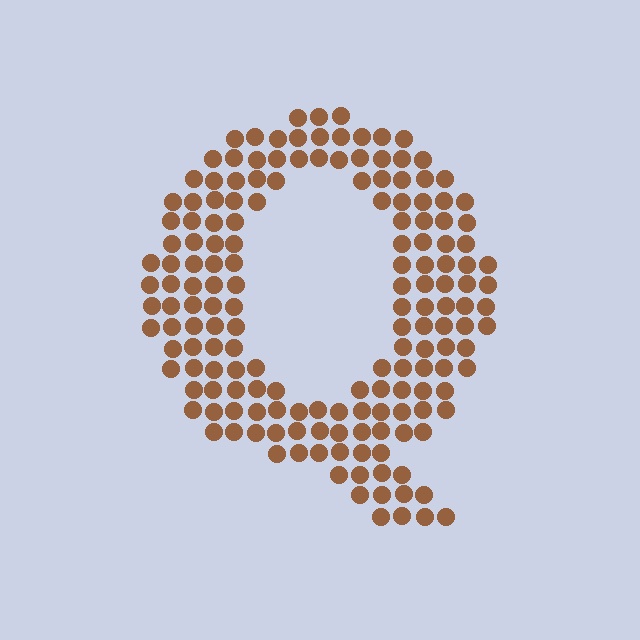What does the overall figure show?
The overall figure shows the letter Q.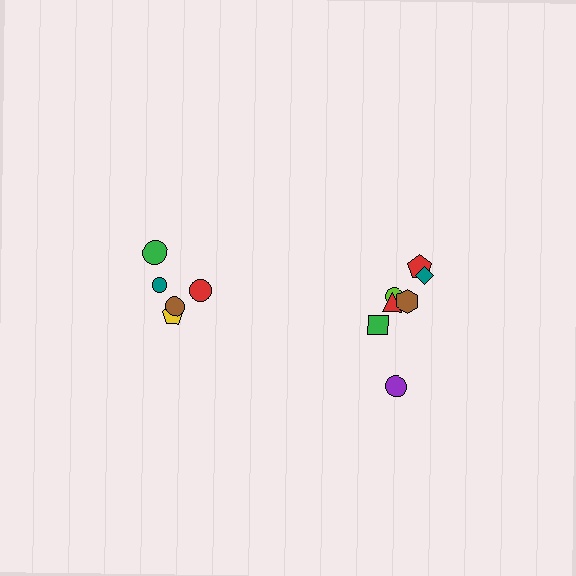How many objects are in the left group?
There are 5 objects.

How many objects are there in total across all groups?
There are 12 objects.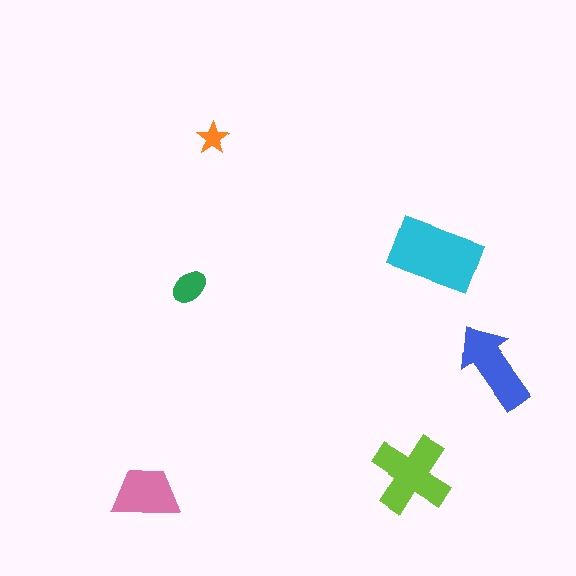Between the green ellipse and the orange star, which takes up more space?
The green ellipse.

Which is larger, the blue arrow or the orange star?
The blue arrow.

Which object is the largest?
The cyan rectangle.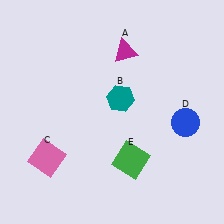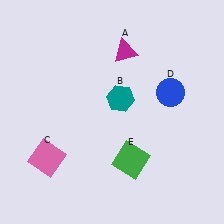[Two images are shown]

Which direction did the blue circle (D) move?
The blue circle (D) moved up.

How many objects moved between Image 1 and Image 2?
1 object moved between the two images.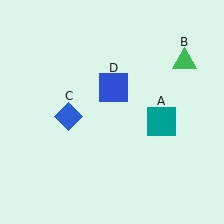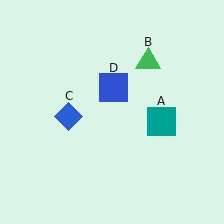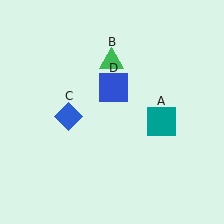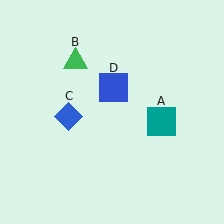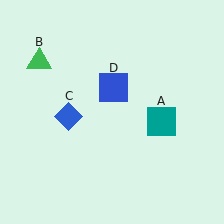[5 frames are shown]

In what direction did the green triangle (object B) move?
The green triangle (object B) moved left.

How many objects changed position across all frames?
1 object changed position: green triangle (object B).